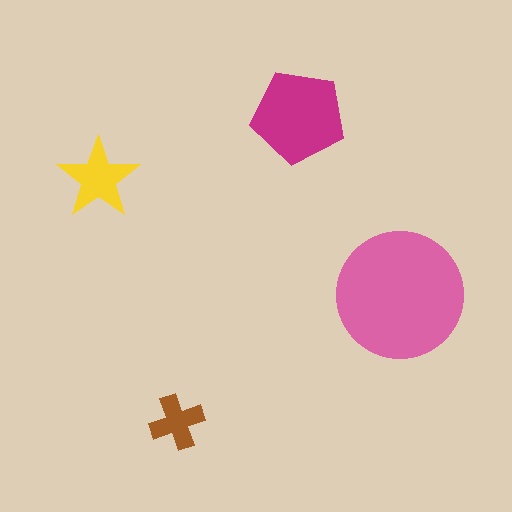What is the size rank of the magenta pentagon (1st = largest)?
2nd.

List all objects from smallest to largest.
The brown cross, the yellow star, the magenta pentagon, the pink circle.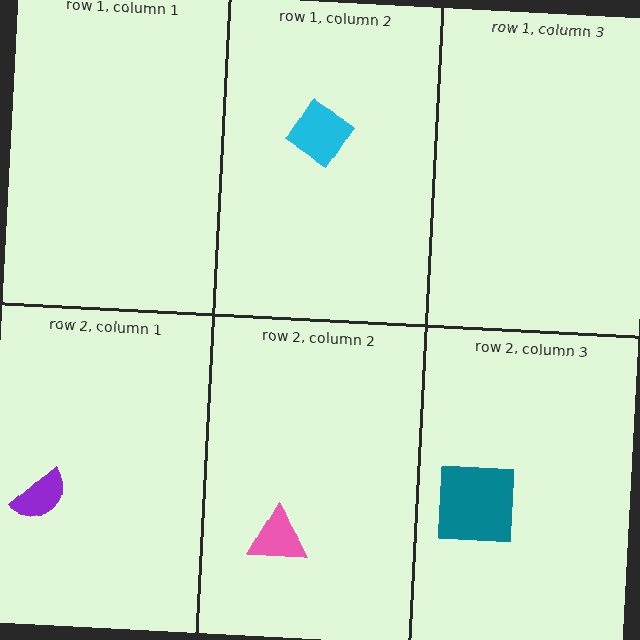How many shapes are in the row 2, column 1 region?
1.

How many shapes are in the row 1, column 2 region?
1.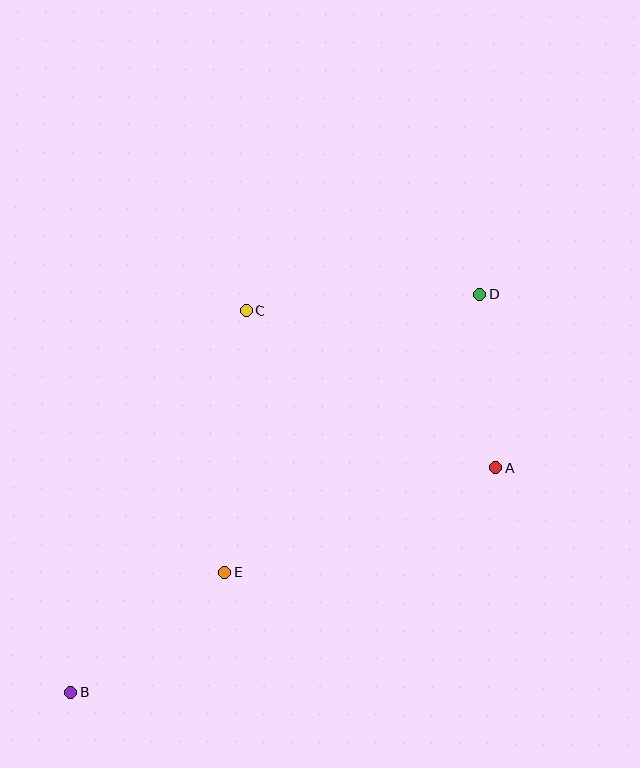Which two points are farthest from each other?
Points B and D are farthest from each other.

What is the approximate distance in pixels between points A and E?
The distance between A and E is approximately 291 pixels.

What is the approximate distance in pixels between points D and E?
The distance between D and E is approximately 377 pixels.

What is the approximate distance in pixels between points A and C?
The distance between A and C is approximately 296 pixels.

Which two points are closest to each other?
Points A and D are closest to each other.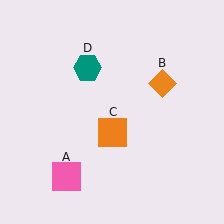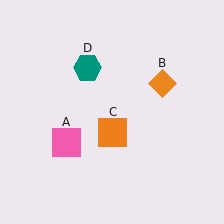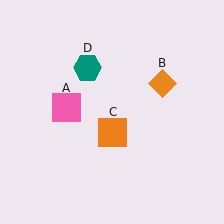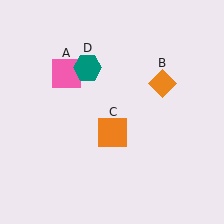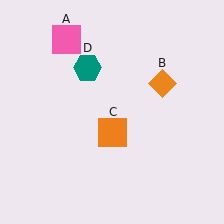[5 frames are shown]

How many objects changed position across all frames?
1 object changed position: pink square (object A).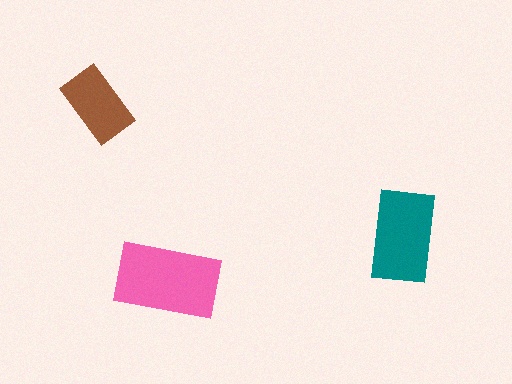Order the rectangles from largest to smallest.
the pink one, the teal one, the brown one.